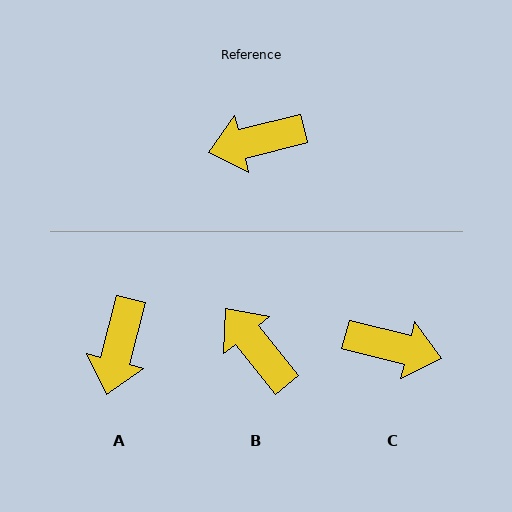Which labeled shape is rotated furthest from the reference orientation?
C, about 152 degrees away.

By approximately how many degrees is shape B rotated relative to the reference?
Approximately 65 degrees clockwise.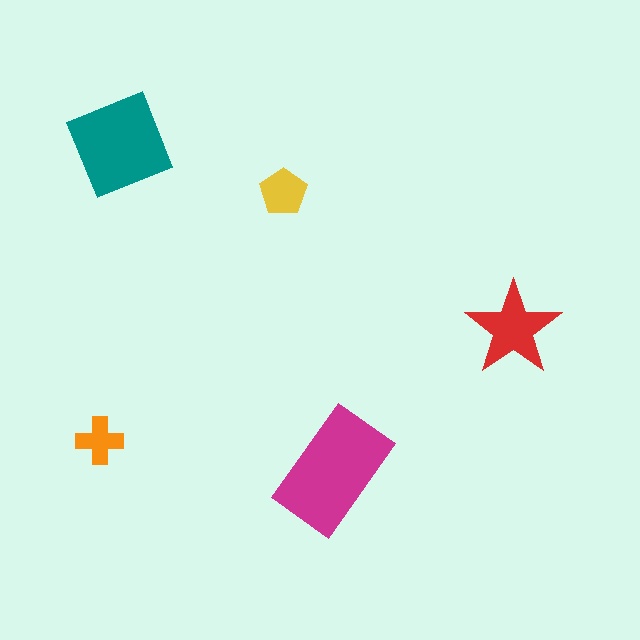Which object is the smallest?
The orange cross.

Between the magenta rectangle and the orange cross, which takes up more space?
The magenta rectangle.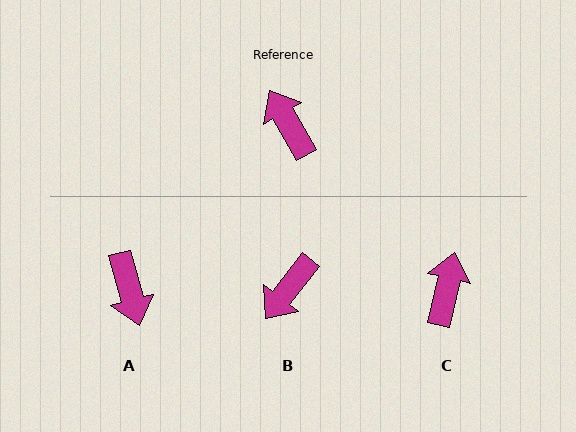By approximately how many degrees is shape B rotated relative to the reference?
Approximately 112 degrees counter-clockwise.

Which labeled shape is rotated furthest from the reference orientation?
A, about 165 degrees away.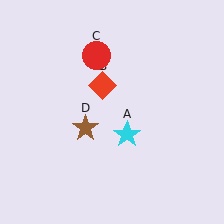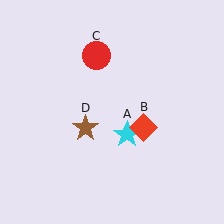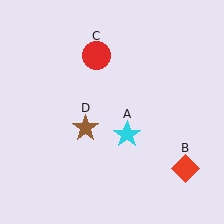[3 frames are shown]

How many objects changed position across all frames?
1 object changed position: red diamond (object B).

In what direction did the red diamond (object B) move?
The red diamond (object B) moved down and to the right.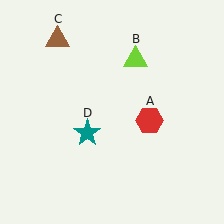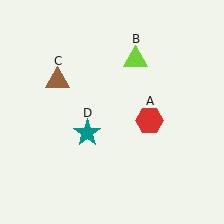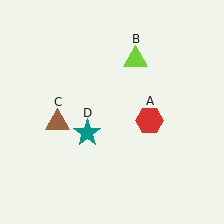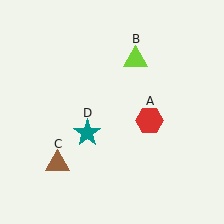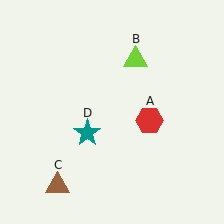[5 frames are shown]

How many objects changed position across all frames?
1 object changed position: brown triangle (object C).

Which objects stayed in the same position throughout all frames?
Red hexagon (object A) and lime triangle (object B) and teal star (object D) remained stationary.